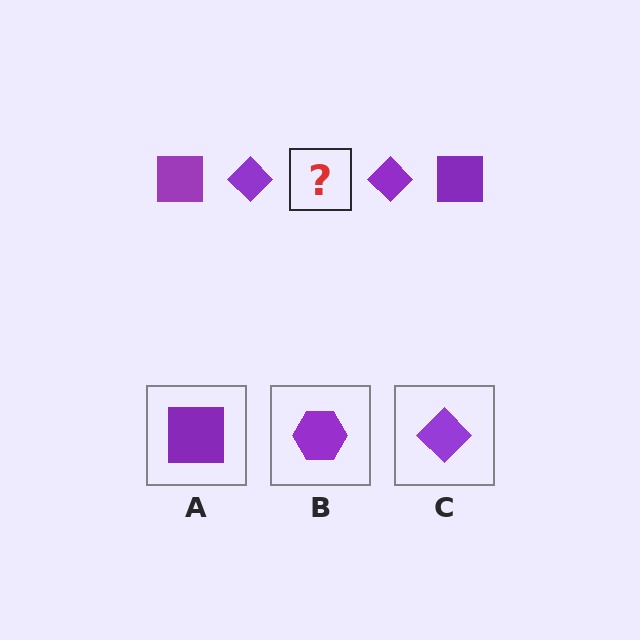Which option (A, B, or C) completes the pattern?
A.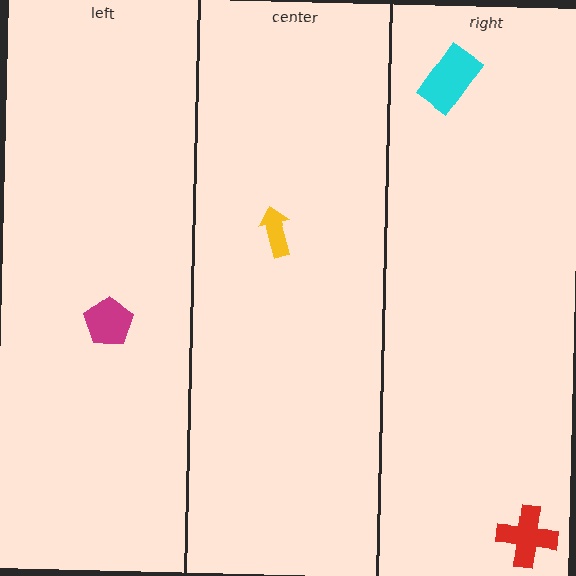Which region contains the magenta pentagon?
The left region.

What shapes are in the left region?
The magenta pentagon.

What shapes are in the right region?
The cyan rectangle, the red cross.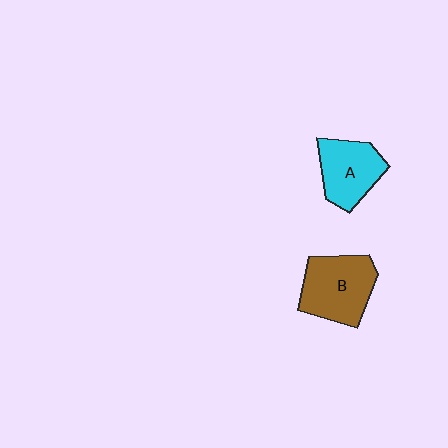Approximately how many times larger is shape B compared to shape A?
Approximately 1.2 times.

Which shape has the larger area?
Shape B (brown).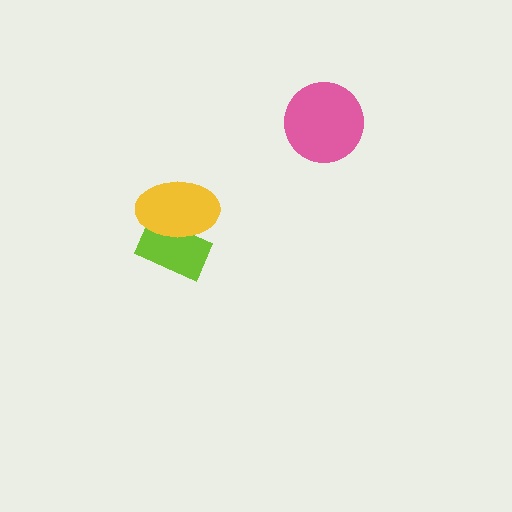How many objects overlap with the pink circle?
0 objects overlap with the pink circle.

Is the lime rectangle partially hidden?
Yes, it is partially covered by another shape.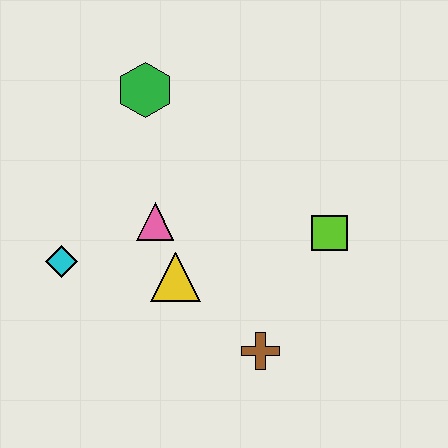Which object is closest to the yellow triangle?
The pink triangle is closest to the yellow triangle.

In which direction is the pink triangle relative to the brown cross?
The pink triangle is above the brown cross.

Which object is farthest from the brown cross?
The green hexagon is farthest from the brown cross.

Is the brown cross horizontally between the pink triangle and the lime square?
Yes